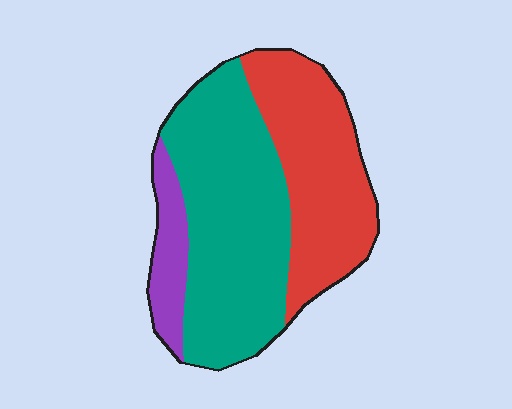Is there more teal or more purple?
Teal.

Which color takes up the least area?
Purple, at roughly 10%.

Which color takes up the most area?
Teal, at roughly 50%.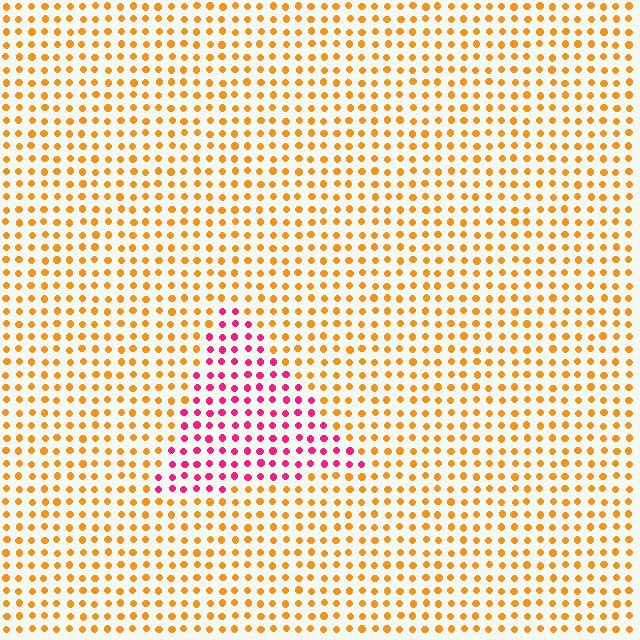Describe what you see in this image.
The image is filled with small orange elements in a uniform arrangement. A triangle-shaped region is visible where the elements are tinted to a slightly different hue, forming a subtle color boundary.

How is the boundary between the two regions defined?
The boundary is defined purely by a slight shift in hue (about 63 degrees). Spacing, size, and orientation are identical on both sides.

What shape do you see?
I see a triangle.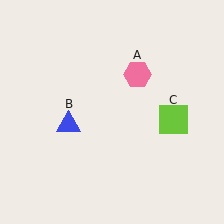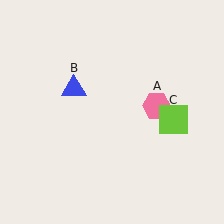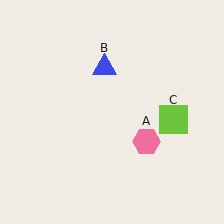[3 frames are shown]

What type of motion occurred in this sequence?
The pink hexagon (object A), blue triangle (object B) rotated clockwise around the center of the scene.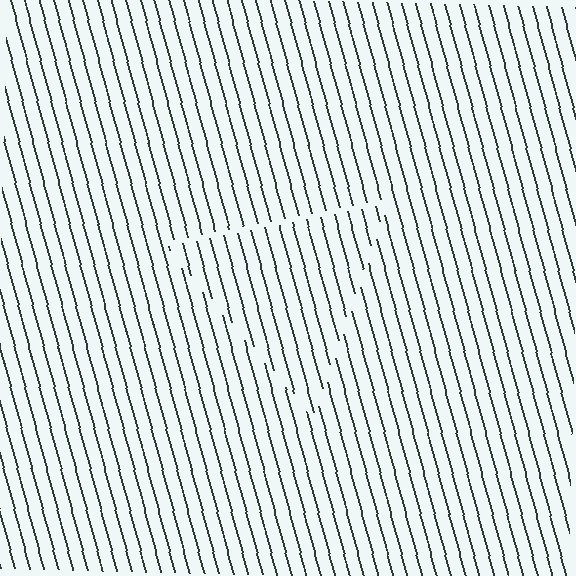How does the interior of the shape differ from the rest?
The interior of the shape contains the same grating, shifted by half a period — the contour is defined by the phase discontinuity where line-ends from the inner and outer gratings abut.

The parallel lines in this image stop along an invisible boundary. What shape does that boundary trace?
An illusory triangle. The interior of the shape contains the same grating, shifted by half a period — the contour is defined by the phase discontinuity where line-ends from the inner and outer gratings abut.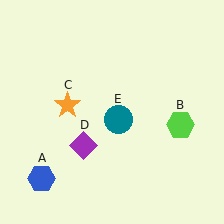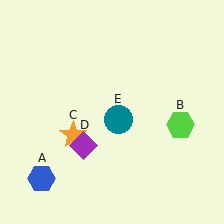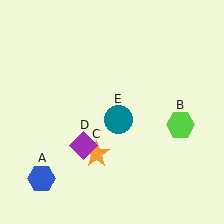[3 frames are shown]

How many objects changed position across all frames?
1 object changed position: orange star (object C).